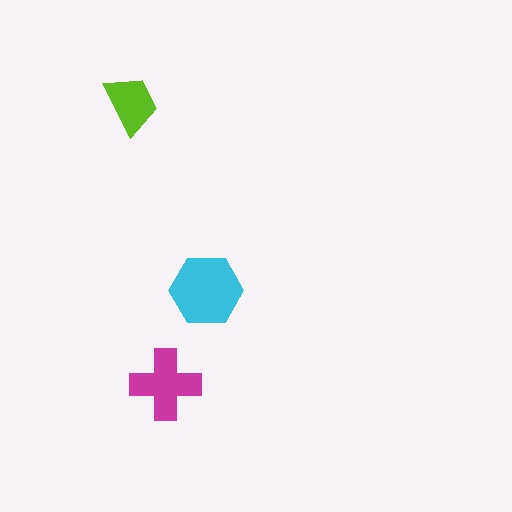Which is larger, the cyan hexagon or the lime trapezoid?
The cyan hexagon.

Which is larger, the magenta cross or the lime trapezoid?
The magenta cross.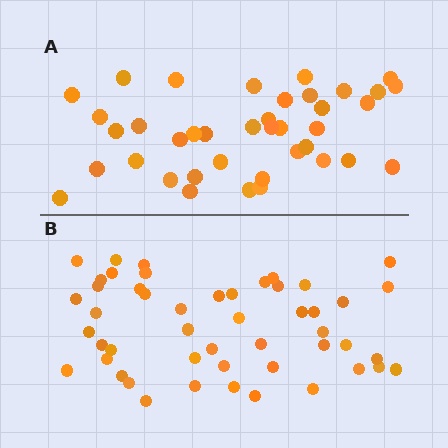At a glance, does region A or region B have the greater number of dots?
Region B (the bottom region) has more dots.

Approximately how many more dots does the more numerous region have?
Region B has roughly 10 or so more dots than region A.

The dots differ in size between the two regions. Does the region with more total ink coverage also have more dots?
No. Region A has more total ink coverage because its dots are larger, but region B actually contains more individual dots. Total area can be misleading — the number of items is what matters here.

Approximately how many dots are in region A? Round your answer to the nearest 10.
About 40 dots. (The exact count is 39, which rounds to 40.)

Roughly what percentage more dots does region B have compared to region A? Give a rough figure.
About 25% more.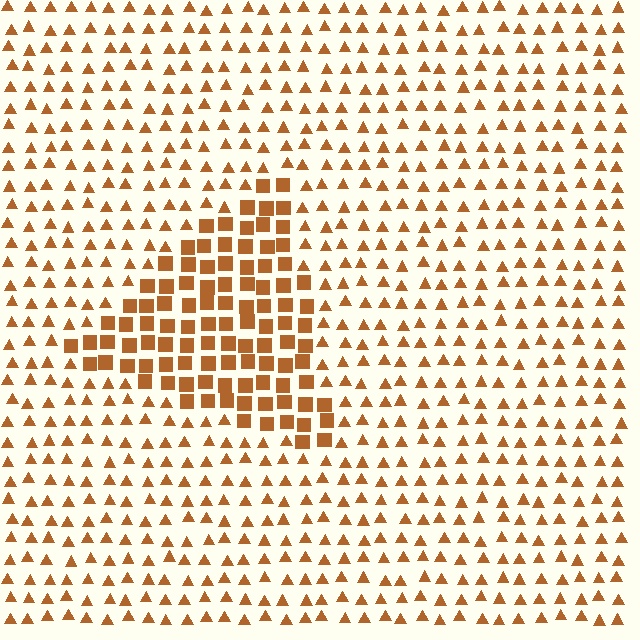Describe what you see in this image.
The image is filled with small brown elements arranged in a uniform grid. A triangle-shaped region contains squares, while the surrounding area contains triangles. The boundary is defined purely by the change in element shape.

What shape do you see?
I see a triangle.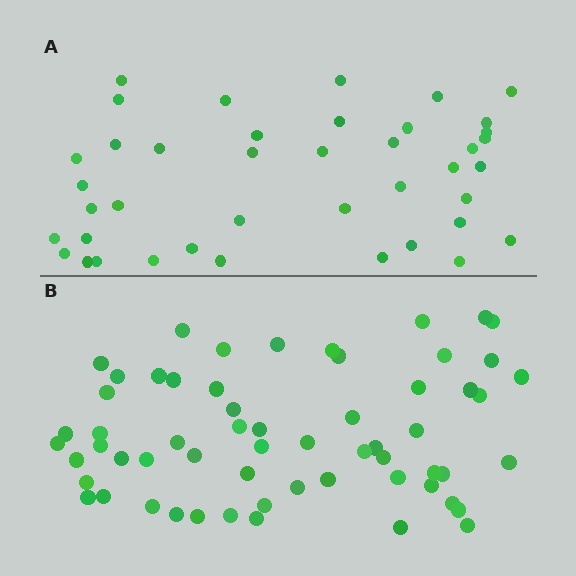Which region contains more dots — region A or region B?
Region B (the bottom region) has more dots.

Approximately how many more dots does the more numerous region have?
Region B has approximately 20 more dots than region A.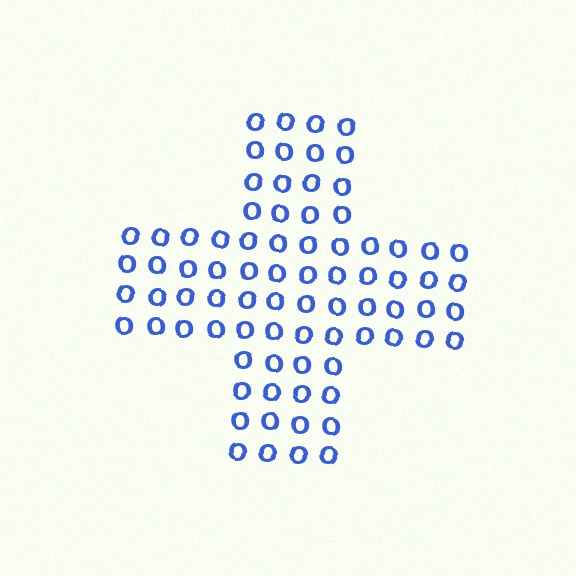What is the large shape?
The large shape is a cross.